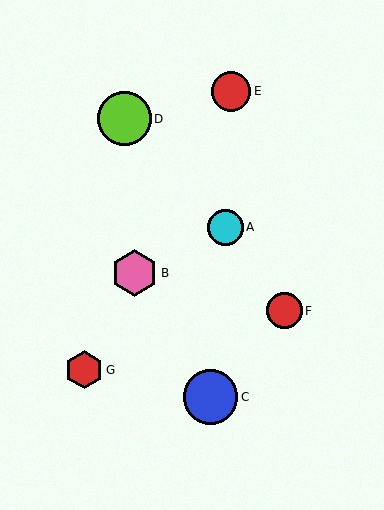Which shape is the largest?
The blue circle (labeled C) is the largest.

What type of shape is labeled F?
Shape F is a red circle.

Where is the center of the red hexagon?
The center of the red hexagon is at (84, 370).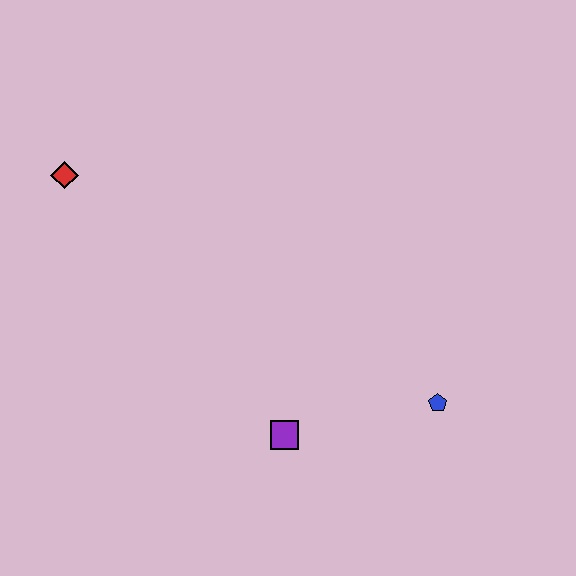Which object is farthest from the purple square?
The red diamond is farthest from the purple square.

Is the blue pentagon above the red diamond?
No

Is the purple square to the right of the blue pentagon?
No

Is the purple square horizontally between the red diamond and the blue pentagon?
Yes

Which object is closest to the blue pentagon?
The purple square is closest to the blue pentagon.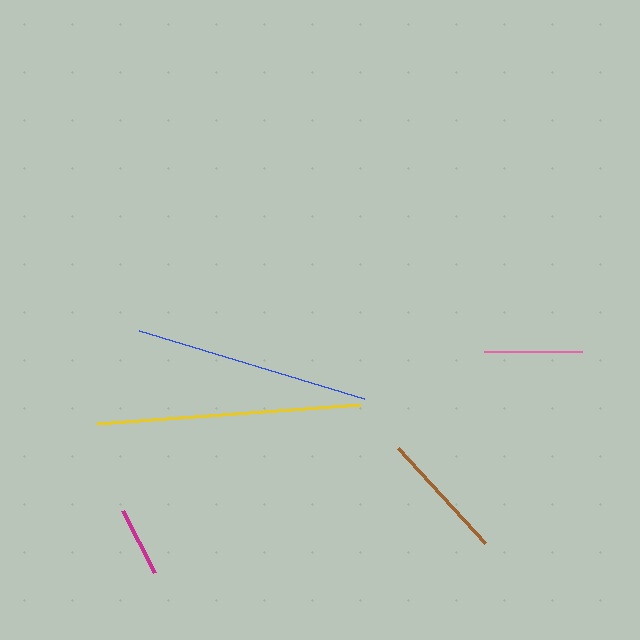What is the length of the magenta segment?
The magenta segment is approximately 70 pixels long.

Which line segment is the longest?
The yellow line is the longest at approximately 263 pixels.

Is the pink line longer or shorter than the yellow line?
The yellow line is longer than the pink line.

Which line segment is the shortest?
The magenta line is the shortest at approximately 70 pixels.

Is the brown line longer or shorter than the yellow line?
The yellow line is longer than the brown line.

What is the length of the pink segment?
The pink segment is approximately 98 pixels long.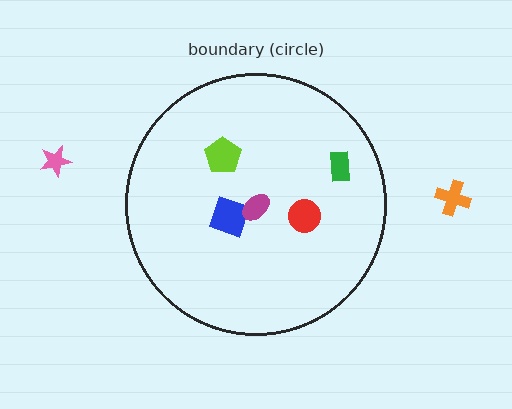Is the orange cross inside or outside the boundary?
Outside.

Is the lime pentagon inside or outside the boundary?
Inside.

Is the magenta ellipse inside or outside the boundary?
Inside.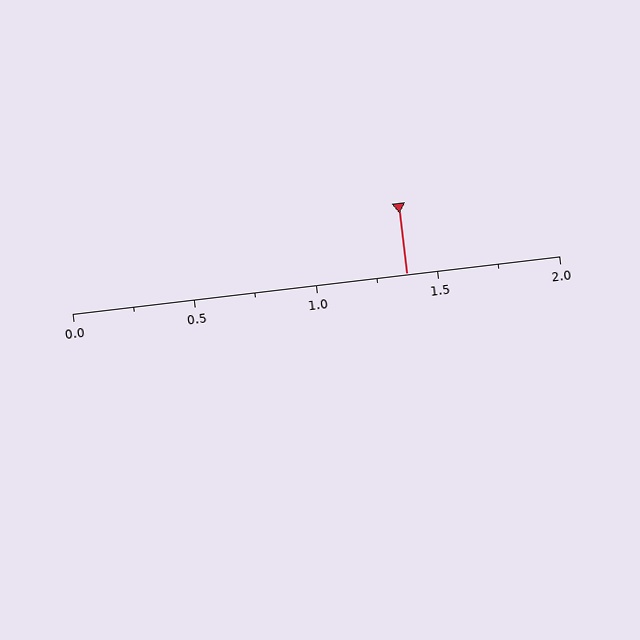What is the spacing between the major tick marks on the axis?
The major ticks are spaced 0.5 apart.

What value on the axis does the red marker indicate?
The marker indicates approximately 1.38.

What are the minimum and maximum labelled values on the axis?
The axis runs from 0.0 to 2.0.